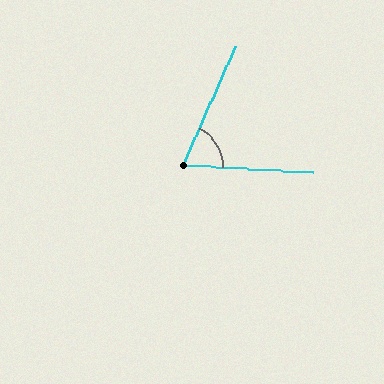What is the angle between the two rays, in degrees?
Approximately 69 degrees.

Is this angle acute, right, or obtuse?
It is acute.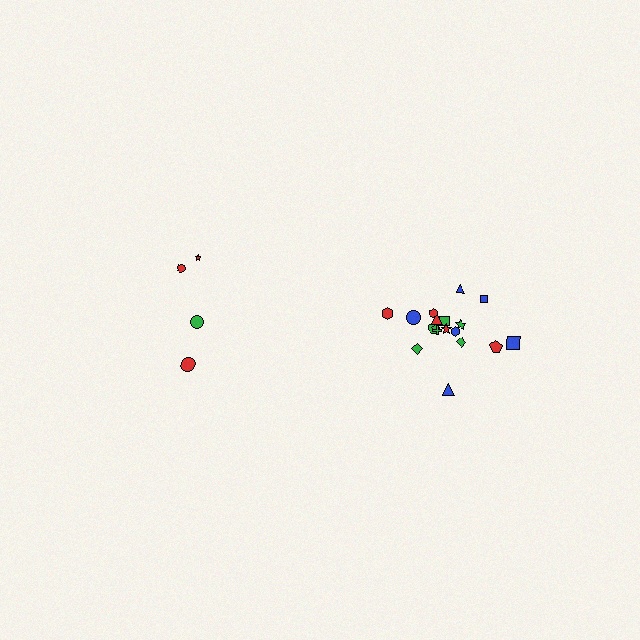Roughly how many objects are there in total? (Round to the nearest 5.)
Roughly 20 objects in total.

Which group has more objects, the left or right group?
The right group.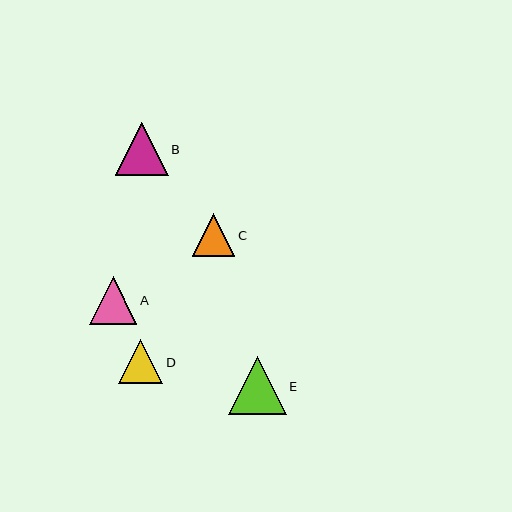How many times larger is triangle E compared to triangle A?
Triangle E is approximately 1.2 times the size of triangle A.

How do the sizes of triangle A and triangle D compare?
Triangle A and triangle D are approximately the same size.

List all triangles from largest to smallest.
From largest to smallest: E, B, A, D, C.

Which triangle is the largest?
Triangle E is the largest with a size of approximately 58 pixels.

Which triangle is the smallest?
Triangle C is the smallest with a size of approximately 43 pixels.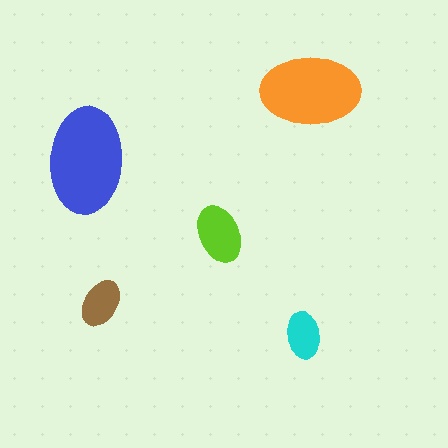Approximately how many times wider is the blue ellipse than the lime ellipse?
About 2 times wider.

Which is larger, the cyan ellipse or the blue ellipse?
The blue one.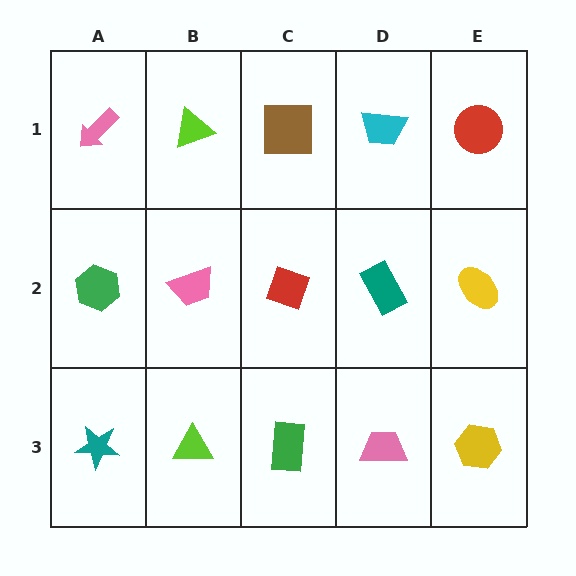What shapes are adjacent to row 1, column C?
A red diamond (row 2, column C), a lime triangle (row 1, column B), a cyan trapezoid (row 1, column D).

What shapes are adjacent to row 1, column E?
A yellow ellipse (row 2, column E), a cyan trapezoid (row 1, column D).